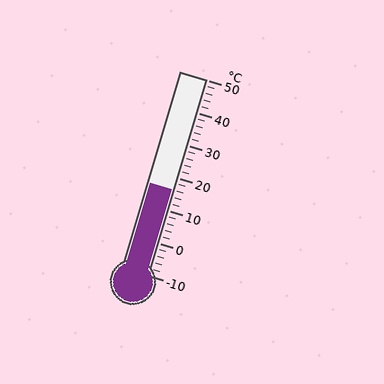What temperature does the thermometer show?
The thermometer shows approximately 16°C.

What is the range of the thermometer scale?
The thermometer scale ranges from -10°C to 50°C.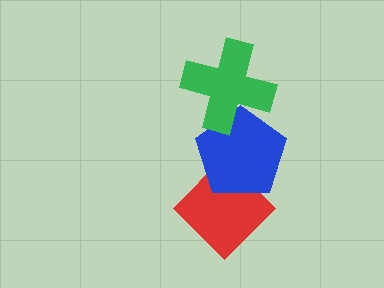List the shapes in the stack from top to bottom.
From top to bottom: the green cross, the blue pentagon, the red diamond.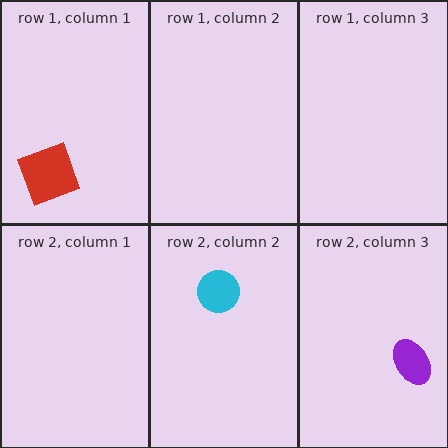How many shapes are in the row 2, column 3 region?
1.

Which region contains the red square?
The row 1, column 1 region.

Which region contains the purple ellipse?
The row 2, column 3 region.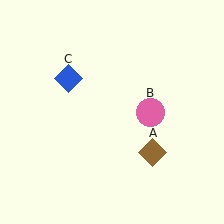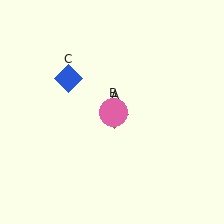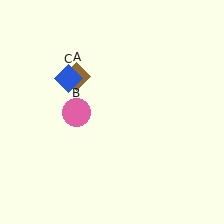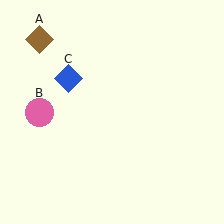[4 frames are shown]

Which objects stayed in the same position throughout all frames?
Blue diamond (object C) remained stationary.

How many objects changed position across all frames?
2 objects changed position: brown diamond (object A), pink circle (object B).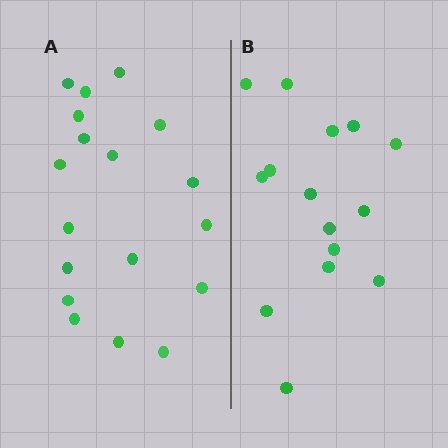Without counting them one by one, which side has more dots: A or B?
Region A (the left region) has more dots.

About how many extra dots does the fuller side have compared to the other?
Region A has just a few more — roughly 2 or 3 more dots than region B.